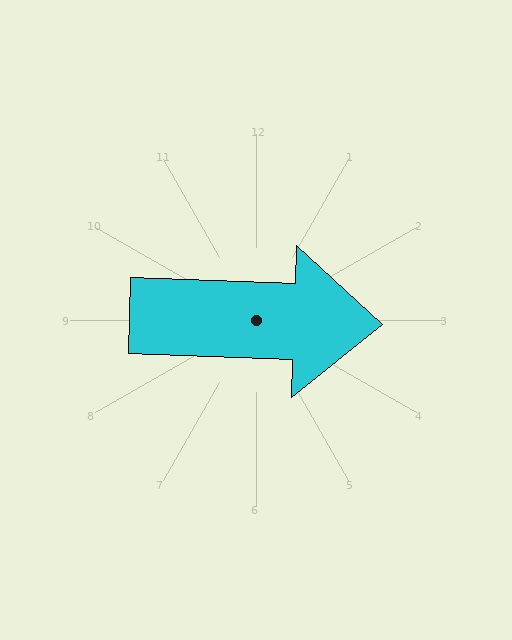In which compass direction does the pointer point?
East.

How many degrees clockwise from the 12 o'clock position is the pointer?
Approximately 92 degrees.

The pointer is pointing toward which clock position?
Roughly 3 o'clock.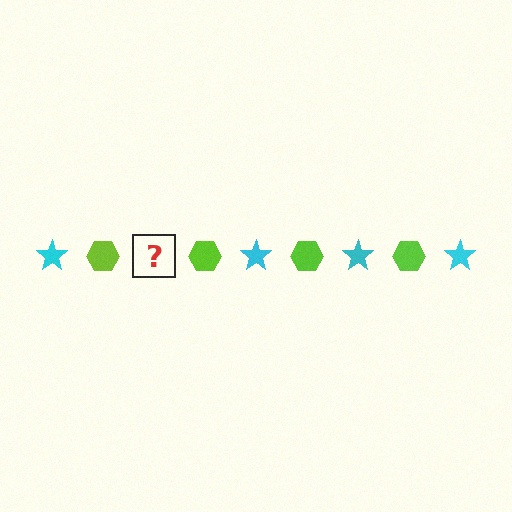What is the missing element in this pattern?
The missing element is a cyan star.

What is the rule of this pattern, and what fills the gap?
The rule is that the pattern alternates between cyan star and lime hexagon. The gap should be filled with a cyan star.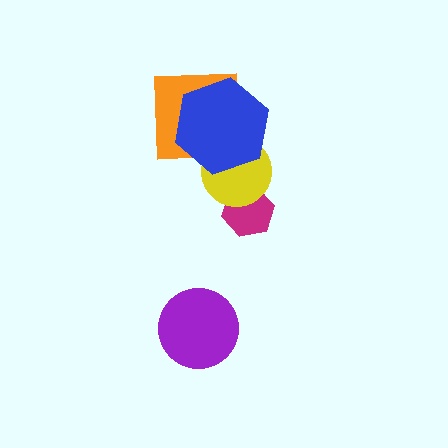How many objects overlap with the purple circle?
0 objects overlap with the purple circle.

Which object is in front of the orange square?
The blue hexagon is in front of the orange square.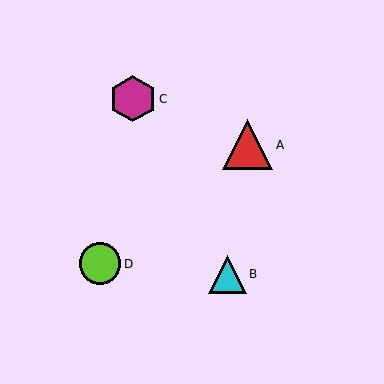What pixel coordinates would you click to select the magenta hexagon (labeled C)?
Click at (133, 99) to select the magenta hexagon C.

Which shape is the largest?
The red triangle (labeled A) is the largest.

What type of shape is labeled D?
Shape D is a lime circle.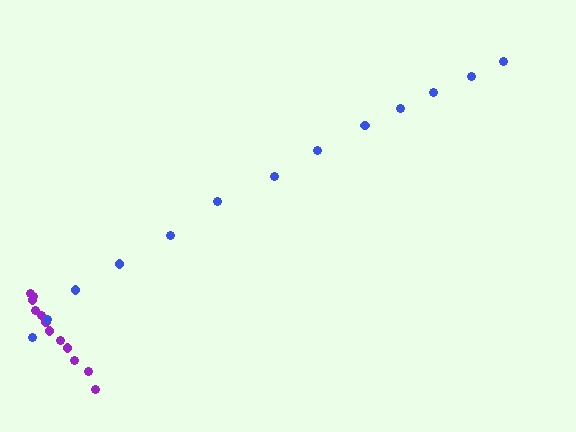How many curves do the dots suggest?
There are 2 distinct paths.